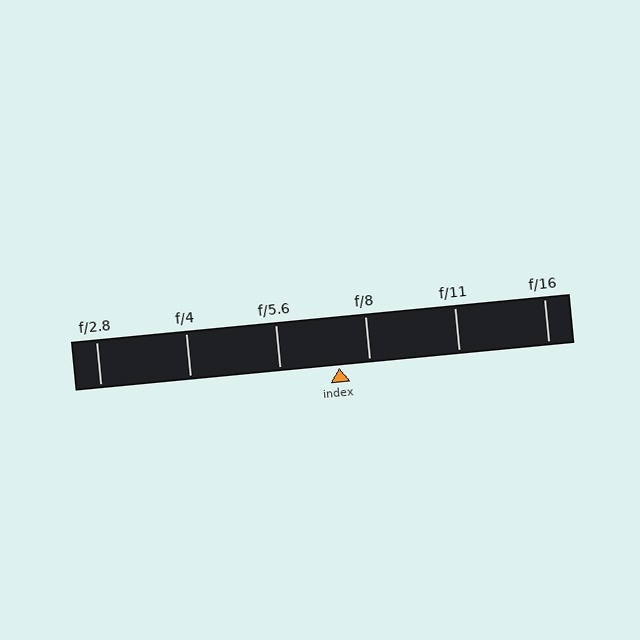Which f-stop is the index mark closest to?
The index mark is closest to f/8.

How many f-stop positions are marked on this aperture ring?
There are 6 f-stop positions marked.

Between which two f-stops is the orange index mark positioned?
The index mark is between f/5.6 and f/8.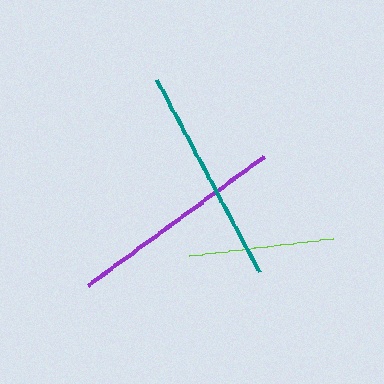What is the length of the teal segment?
The teal segment is approximately 217 pixels long.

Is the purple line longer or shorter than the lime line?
The purple line is longer than the lime line.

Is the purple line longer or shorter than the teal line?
The purple line is longer than the teal line.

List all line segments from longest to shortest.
From longest to shortest: purple, teal, lime.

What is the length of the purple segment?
The purple segment is approximately 219 pixels long.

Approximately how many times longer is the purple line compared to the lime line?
The purple line is approximately 1.5 times the length of the lime line.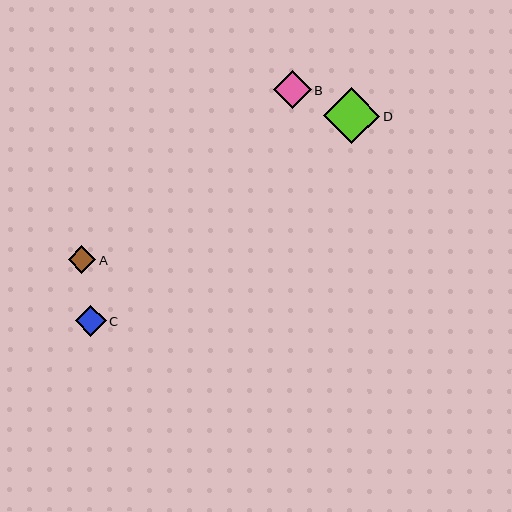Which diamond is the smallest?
Diamond A is the smallest with a size of approximately 28 pixels.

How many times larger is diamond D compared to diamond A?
Diamond D is approximately 2.1 times the size of diamond A.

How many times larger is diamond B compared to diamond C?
Diamond B is approximately 1.2 times the size of diamond C.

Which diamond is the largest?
Diamond D is the largest with a size of approximately 57 pixels.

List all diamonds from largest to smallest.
From largest to smallest: D, B, C, A.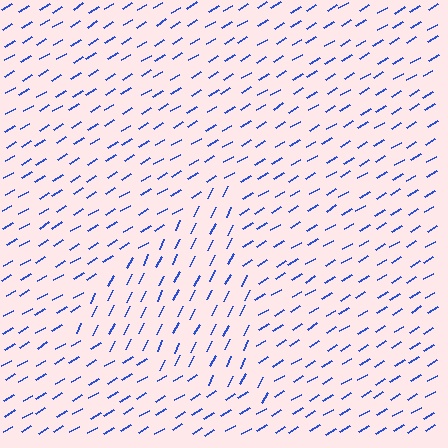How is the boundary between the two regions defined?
The boundary is defined purely by a change in line orientation (approximately 32 degrees difference). All lines are the same color and thickness.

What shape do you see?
I see a triangle.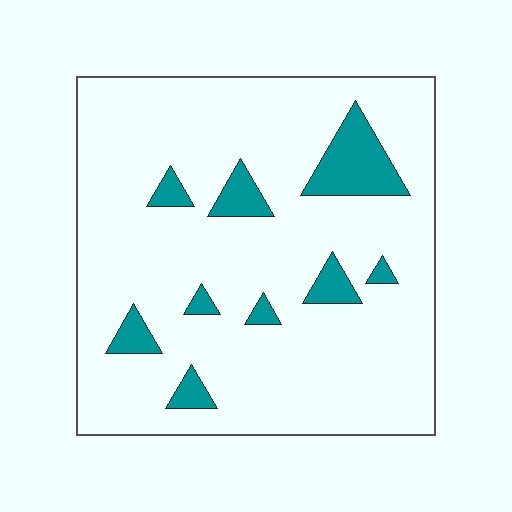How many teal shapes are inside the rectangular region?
9.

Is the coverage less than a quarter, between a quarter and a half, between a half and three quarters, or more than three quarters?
Less than a quarter.